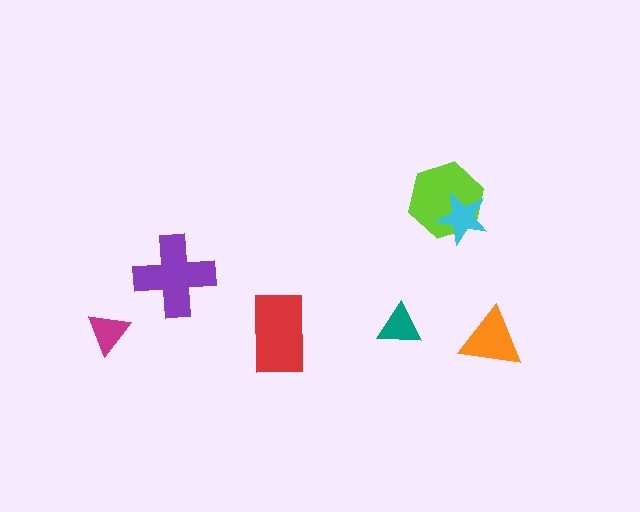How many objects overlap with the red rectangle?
0 objects overlap with the red rectangle.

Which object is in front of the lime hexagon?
The cyan star is in front of the lime hexagon.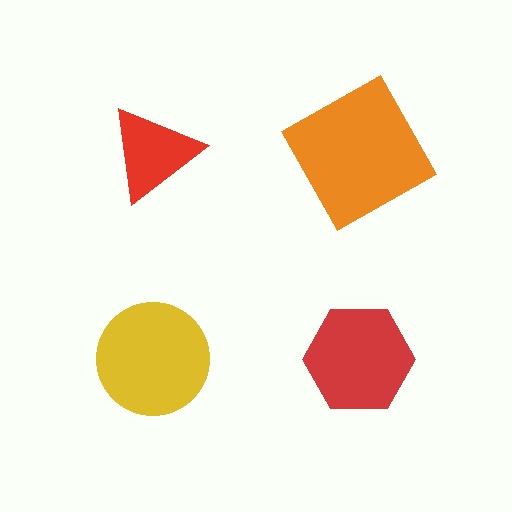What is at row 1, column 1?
A red triangle.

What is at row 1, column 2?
An orange square.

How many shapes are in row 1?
2 shapes.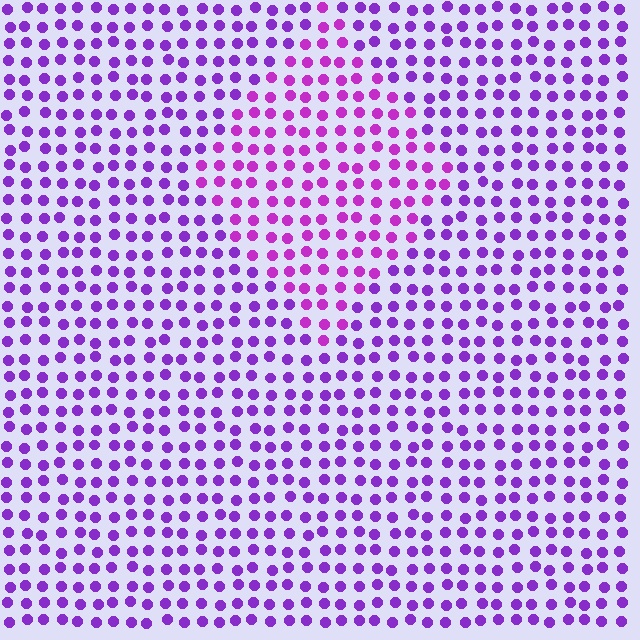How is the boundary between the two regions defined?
The boundary is defined purely by a slight shift in hue (about 23 degrees). Spacing, size, and orientation are identical on both sides.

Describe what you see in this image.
The image is filled with small purple elements in a uniform arrangement. A diamond-shaped region is visible where the elements are tinted to a slightly different hue, forming a subtle color boundary.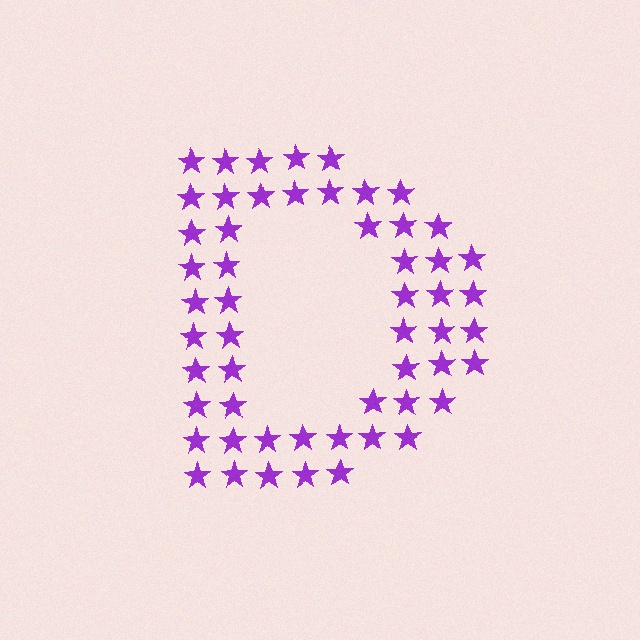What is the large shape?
The large shape is the letter D.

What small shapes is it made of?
It is made of small stars.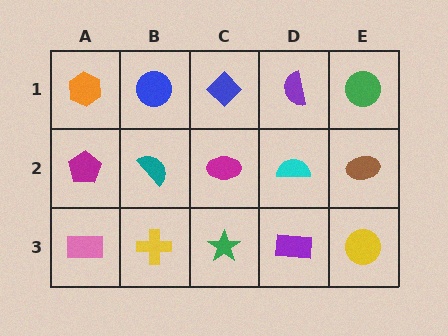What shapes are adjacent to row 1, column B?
A teal semicircle (row 2, column B), an orange hexagon (row 1, column A), a blue diamond (row 1, column C).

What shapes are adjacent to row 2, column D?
A purple semicircle (row 1, column D), a purple rectangle (row 3, column D), a magenta ellipse (row 2, column C), a brown ellipse (row 2, column E).